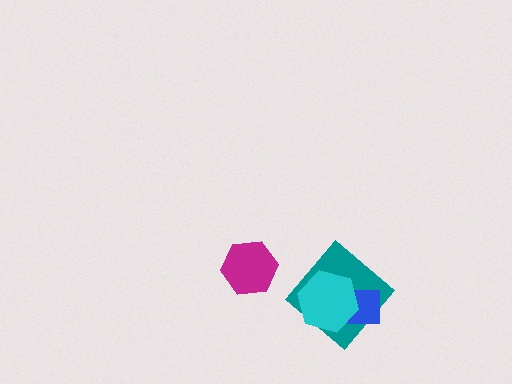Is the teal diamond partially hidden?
Yes, it is partially covered by another shape.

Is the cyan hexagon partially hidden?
No, no other shape covers it.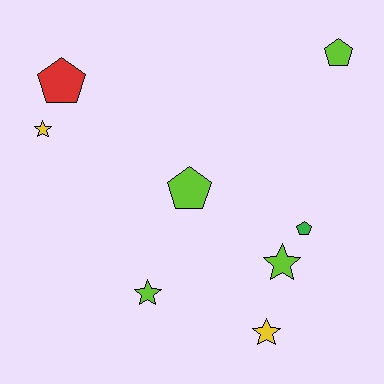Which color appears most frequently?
Lime, with 4 objects.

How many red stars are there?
There are no red stars.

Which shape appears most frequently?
Pentagon, with 4 objects.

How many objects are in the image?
There are 8 objects.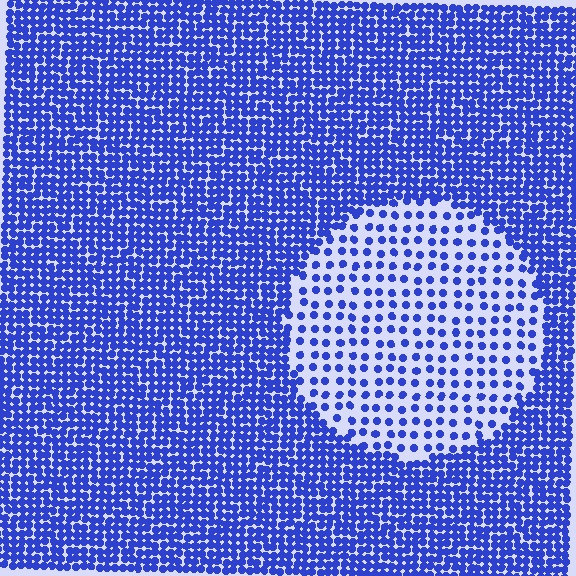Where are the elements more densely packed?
The elements are more densely packed outside the circle boundary.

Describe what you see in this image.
The image contains small blue elements arranged at two different densities. A circle-shaped region is visible where the elements are less densely packed than the surrounding area.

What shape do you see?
I see a circle.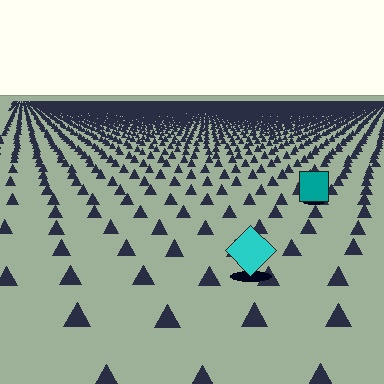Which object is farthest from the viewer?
The teal square is farthest from the viewer. It appears smaller and the ground texture around it is denser.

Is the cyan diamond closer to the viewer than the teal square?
Yes. The cyan diamond is closer — you can tell from the texture gradient: the ground texture is coarser near it.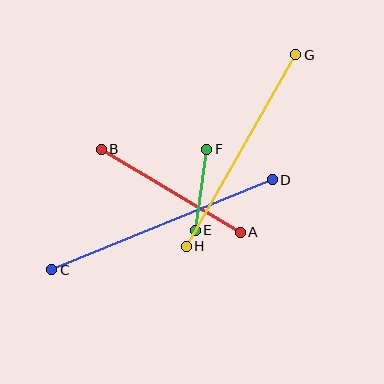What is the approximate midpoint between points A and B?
The midpoint is at approximately (171, 191) pixels.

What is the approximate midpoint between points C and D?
The midpoint is at approximately (162, 225) pixels.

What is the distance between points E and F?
The distance is approximately 82 pixels.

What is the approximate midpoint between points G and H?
The midpoint is at approximately (241, 151) pixels.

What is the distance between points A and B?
The distance is approximately 162 pixels.